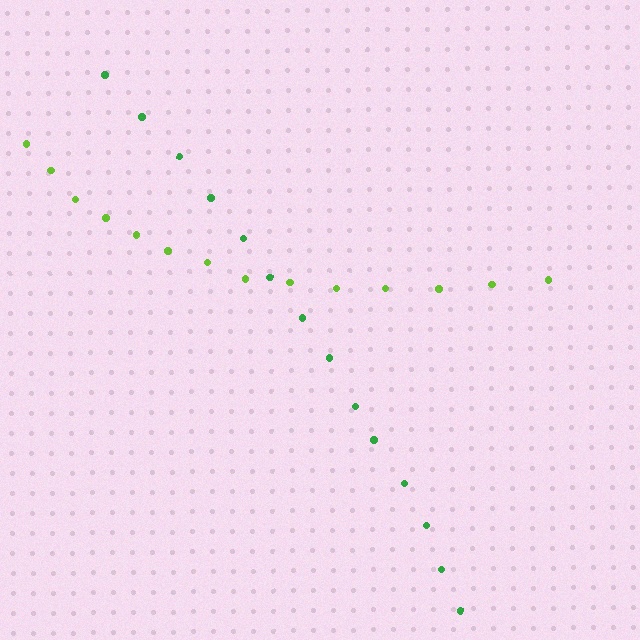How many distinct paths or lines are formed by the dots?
There are 2 distinct paths.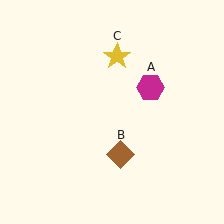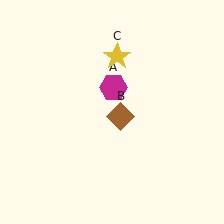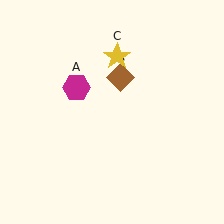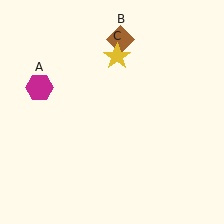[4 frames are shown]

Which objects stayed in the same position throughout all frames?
Yellow star (object C) remained stationary.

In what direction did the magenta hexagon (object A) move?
The magenta hexagon (object A) moved left.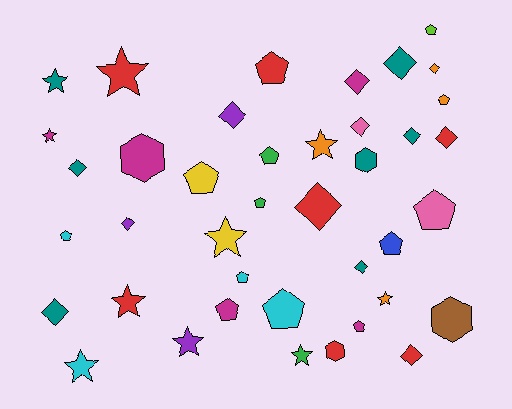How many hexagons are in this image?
There are 4 hexagons.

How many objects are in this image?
There are 40 objects.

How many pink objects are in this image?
There are 2 pink objects.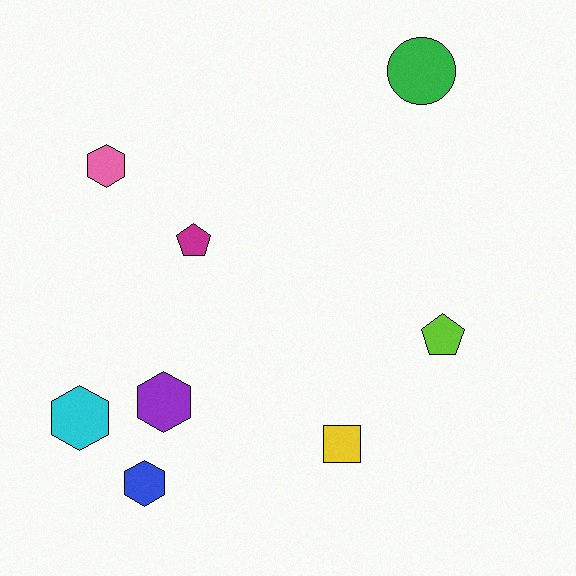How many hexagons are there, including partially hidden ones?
There are 4 hexagons.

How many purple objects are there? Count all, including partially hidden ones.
There is 1 purple object.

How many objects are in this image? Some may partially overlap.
There are 8 objects.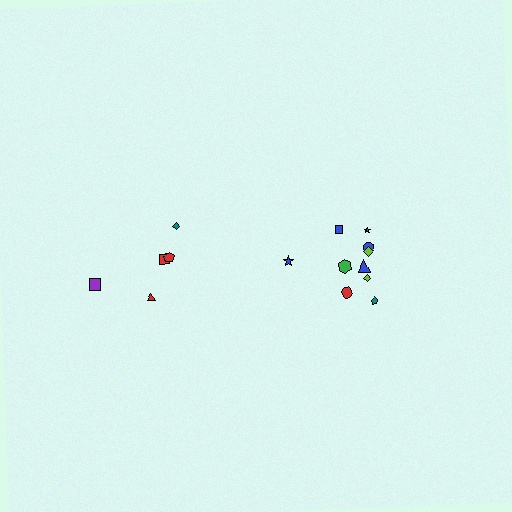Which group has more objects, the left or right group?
The right group.